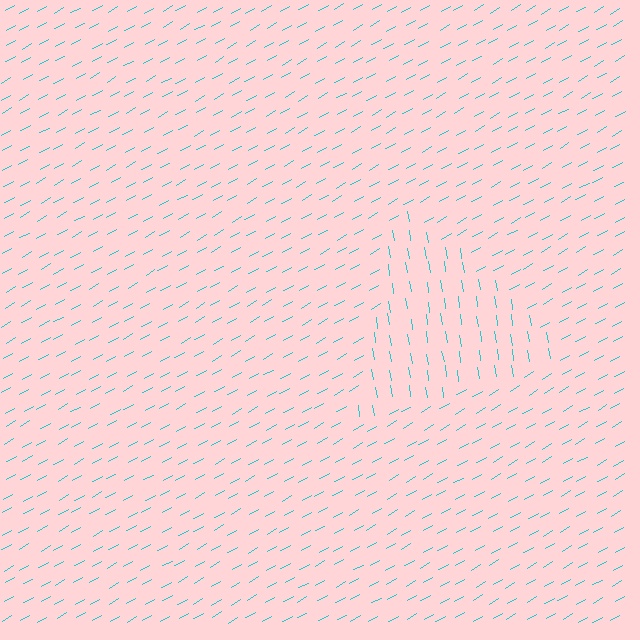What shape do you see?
I see a triangle.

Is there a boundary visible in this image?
Yes, there is a texture boundary formed by a change in line orientation.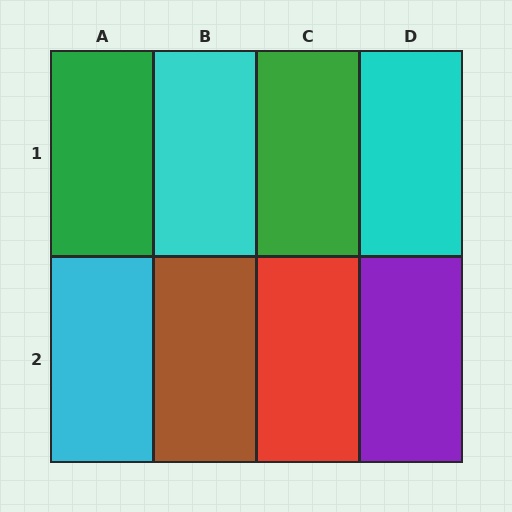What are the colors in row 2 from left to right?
Cyan, brown, red, purple.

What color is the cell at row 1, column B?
Cyan.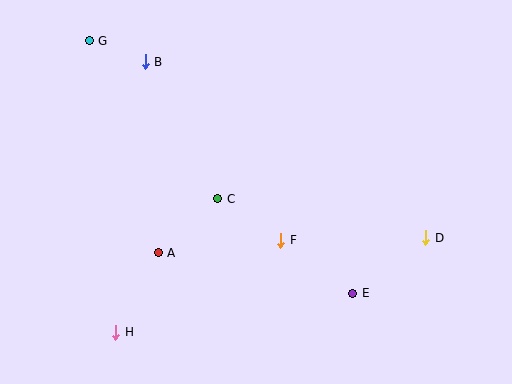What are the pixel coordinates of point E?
Point E is at (353, 293).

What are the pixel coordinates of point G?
Point G is at (89, 41).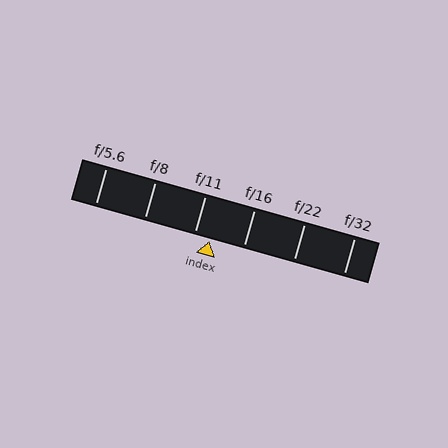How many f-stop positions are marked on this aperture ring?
There are 6 f-stop positions marked.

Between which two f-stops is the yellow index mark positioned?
The index mark is between f/11 and f/16.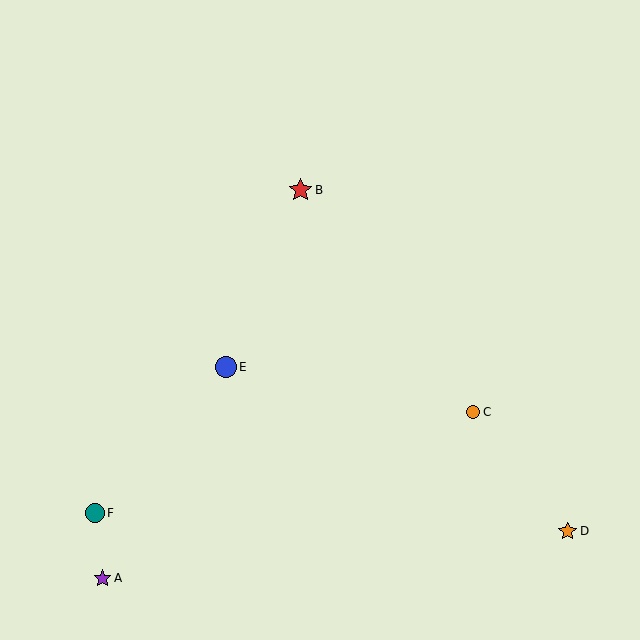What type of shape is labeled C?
Shape C is an orange circle.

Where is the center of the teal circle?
The center of the teal circle is at (95, 513).